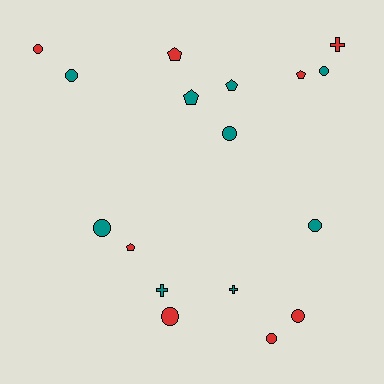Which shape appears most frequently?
Circle, with 9 objects.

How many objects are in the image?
There are 17 objects.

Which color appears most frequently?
Teal, with 9 objects.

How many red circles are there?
There are 4 red circles.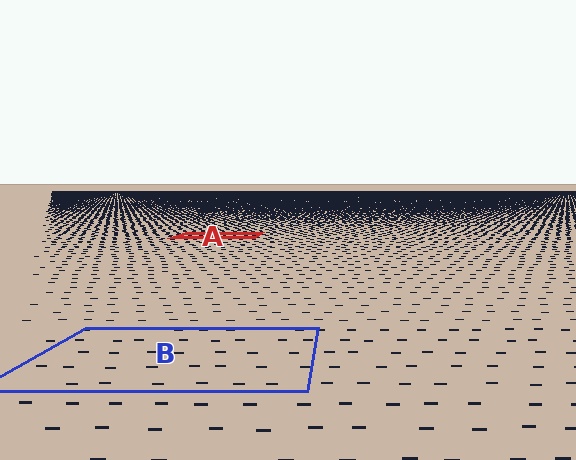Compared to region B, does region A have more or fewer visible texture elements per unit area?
Region A has more texture elements per unit area — they are packed more densely because it is farther away.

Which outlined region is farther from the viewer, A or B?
Region A is farther from the viewer — the texture elements inside it appear smaller and more densely packed.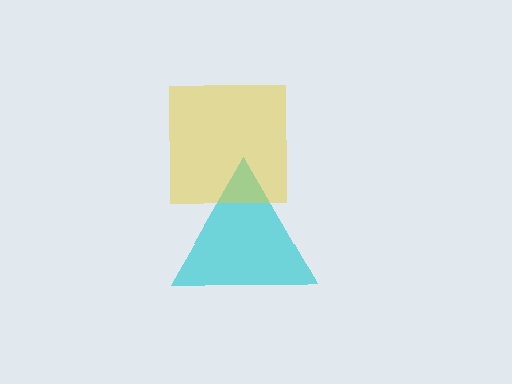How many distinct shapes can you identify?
There are 2 distinct shapes: a cyan triangle, a yellow square.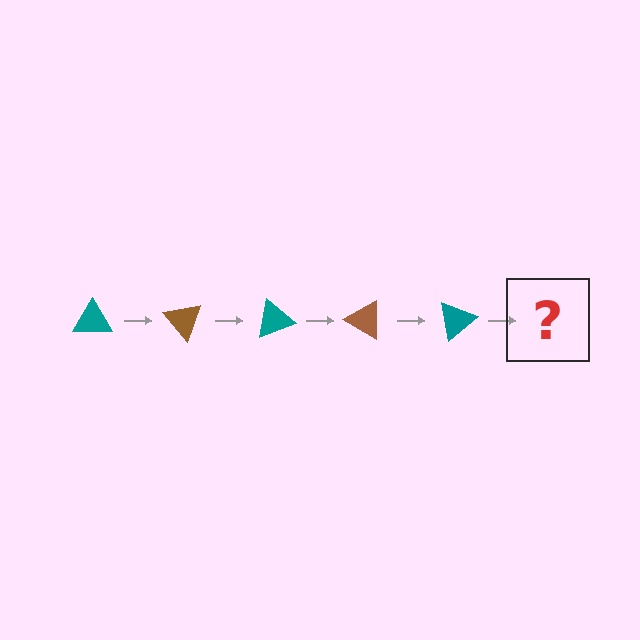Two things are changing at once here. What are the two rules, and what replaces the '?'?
The two rules are that it rotates 50 degrees each step and the color cycles through teal and brown. The '?' should be a brown triangle, rotated 250 degrees from the start.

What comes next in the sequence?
The next element should be a brown triangle, rotated 250 degrees from the start.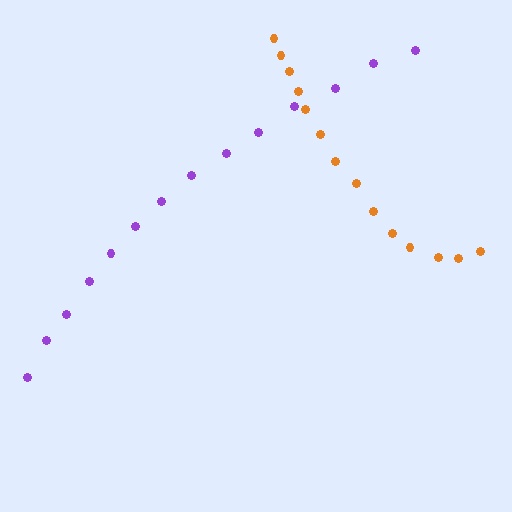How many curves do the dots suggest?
There are 2 distinct paths.